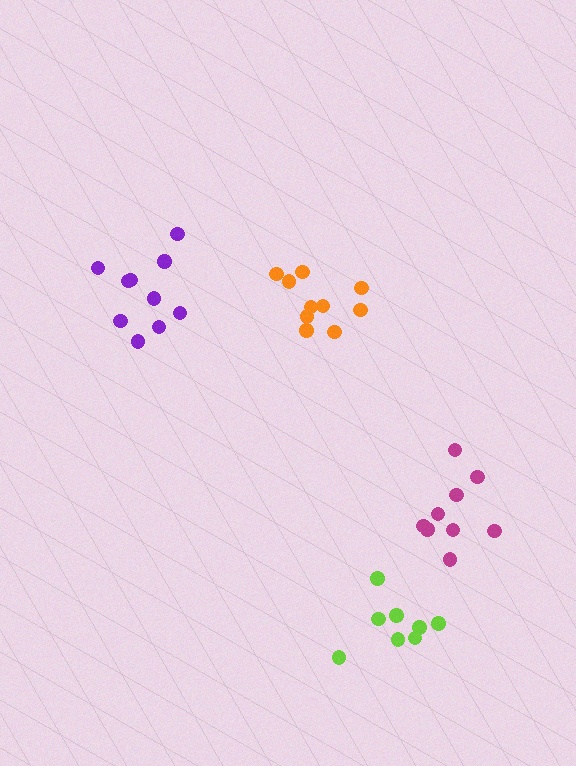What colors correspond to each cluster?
The clusters are colored: purple, orange, lime, magenta.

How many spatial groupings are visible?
There are 4 spatial groupings.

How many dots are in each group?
Group 1: 10 dots, Group 2: 10 dots, Group 3: 8 dots, Group 4: 9 dots (37 total).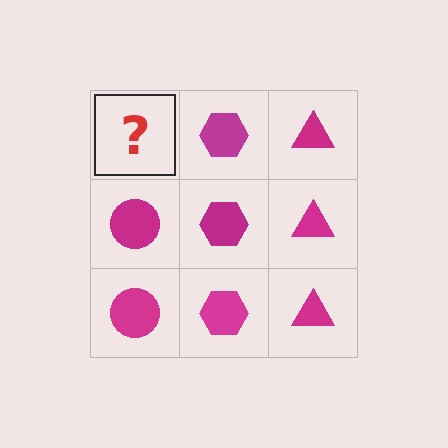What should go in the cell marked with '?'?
The missing cell should contain a magenta circle.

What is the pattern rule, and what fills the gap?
The rule is that each column has a consistent shape. The gap should be filled with a magenta circle.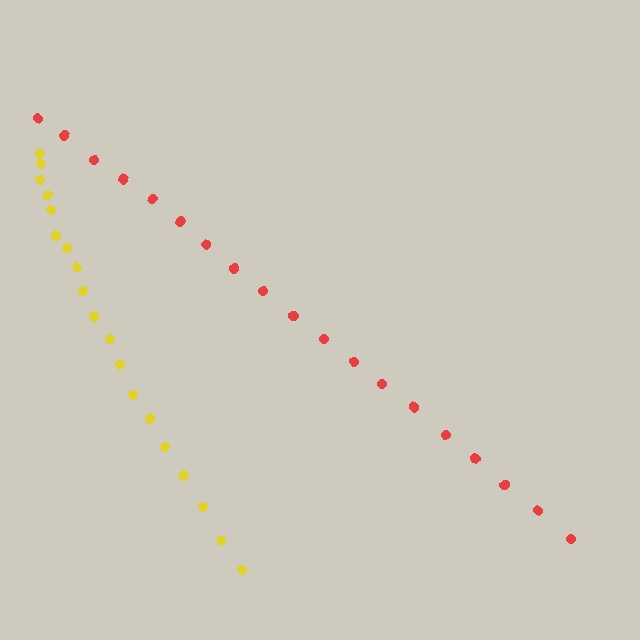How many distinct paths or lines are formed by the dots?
There are 2 distinct paths.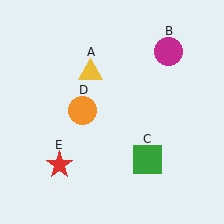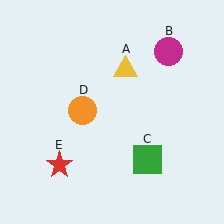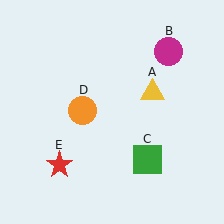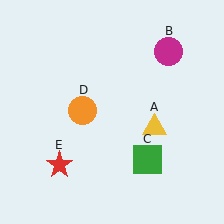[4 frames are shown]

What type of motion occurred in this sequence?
The yellow triangle (object A) rotated clockwise around the center of the scene.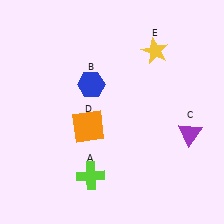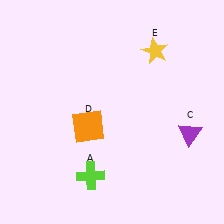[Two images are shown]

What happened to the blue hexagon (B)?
The blue hexagon (B) was removed in Image 2. It was in the top-left area of Image 1.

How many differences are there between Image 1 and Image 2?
There is 1 difference between the two images.